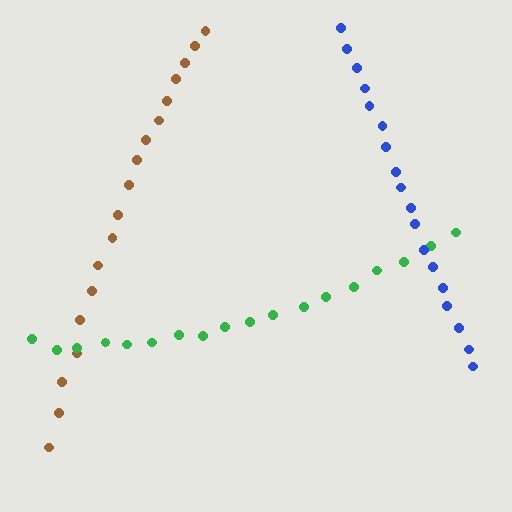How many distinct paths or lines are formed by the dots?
There are 3 distinct paths.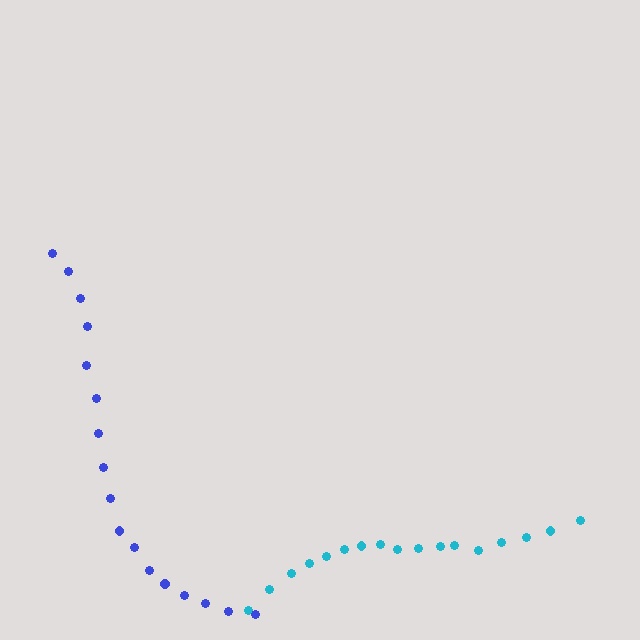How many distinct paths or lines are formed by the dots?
There are 2 distinct paths.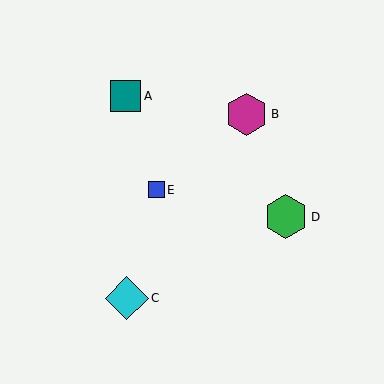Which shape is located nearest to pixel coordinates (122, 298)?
The cyan diamond (labeled C) at (127, 298) is nearest to that location.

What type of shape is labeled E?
Shape E is a blue square.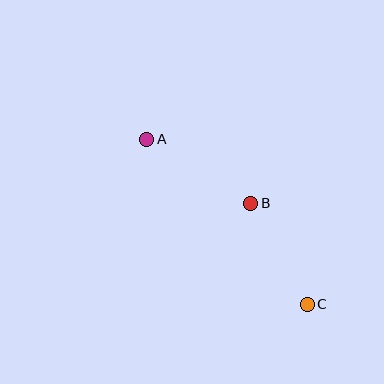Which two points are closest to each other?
Points B and C are closest to each other.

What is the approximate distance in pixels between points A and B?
The distance between A and B is approximately 122 pixels.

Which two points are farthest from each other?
Points A and C are farthest from each other.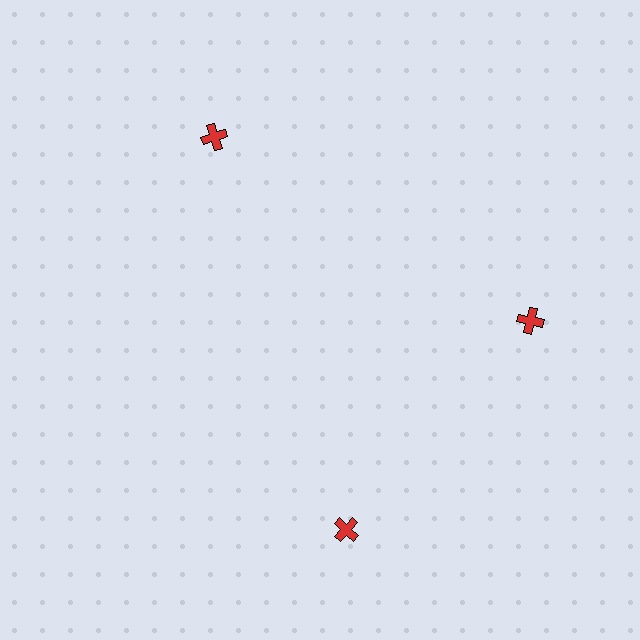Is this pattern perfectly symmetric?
No. The 3 red crosses are arranged in a ring, but one element near the 7 o'clock position is rotated out of alignment along the ring, breaking the 3-fold rotational symmetry.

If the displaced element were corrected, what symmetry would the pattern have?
It would have 3-fold rotational symmetry — the pattern would map onto itself every 120 degrees.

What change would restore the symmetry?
The symmetry would be restored by rotating it back into even spacing with its neighbors so that all 3 crosses sit at equal angles and equal distance from the center.